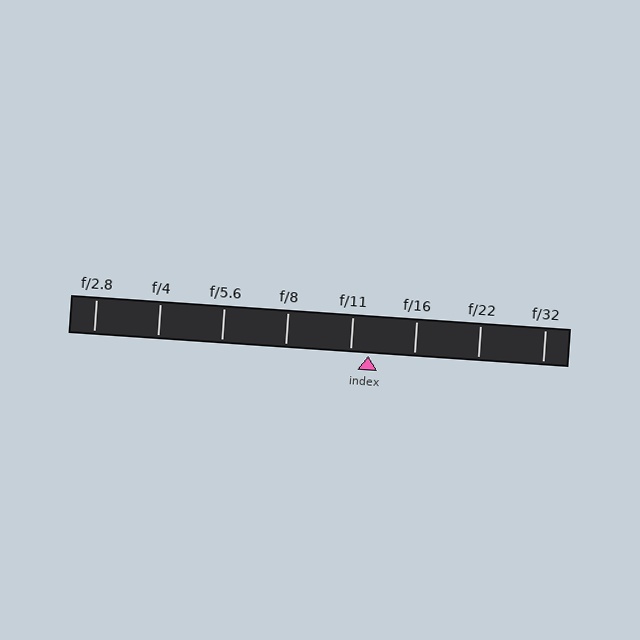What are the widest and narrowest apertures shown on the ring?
The widest aperture shown is f/2.8 and the narrowest is f/32.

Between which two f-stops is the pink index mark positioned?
The index mark is between f/11 and f/16.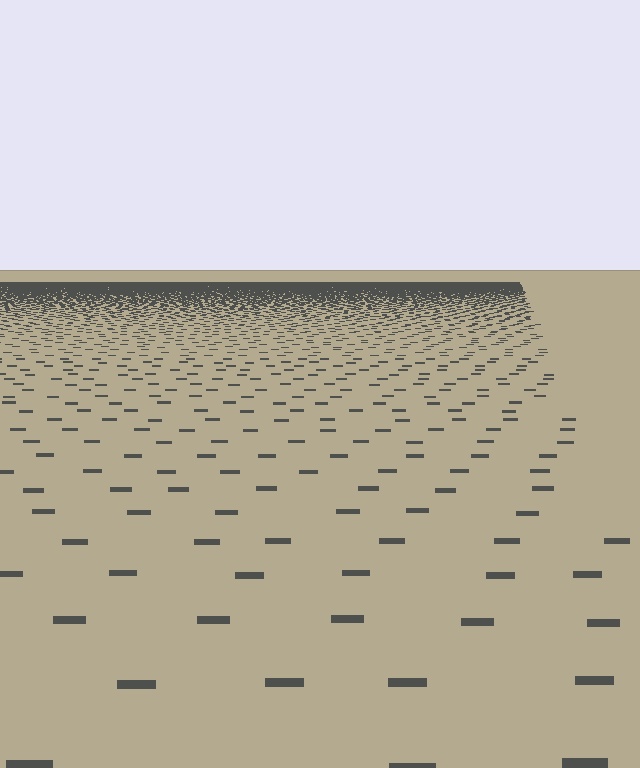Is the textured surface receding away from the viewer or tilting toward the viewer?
The surface is receding away from the viewer. Texture elements get smaller and denser toward the top.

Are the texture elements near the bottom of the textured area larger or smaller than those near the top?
Larger. Near the bottom, elements are closer to the viewer and appear at a bigger on-screen size.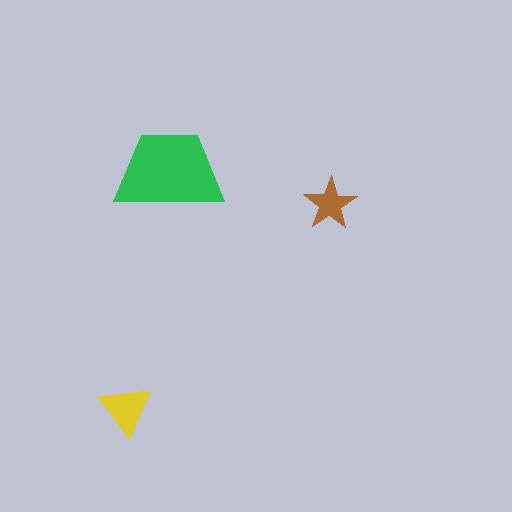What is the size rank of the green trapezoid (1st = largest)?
1st.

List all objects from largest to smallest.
The green trapezoid, the yellow triangle, the brown star.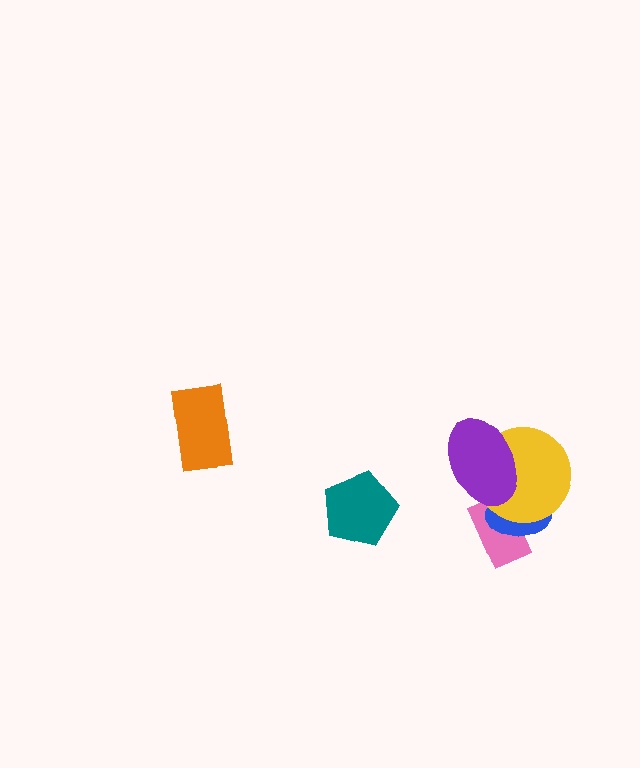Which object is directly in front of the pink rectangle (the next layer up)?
The blue ellipse is directly in front of the pink rectangle.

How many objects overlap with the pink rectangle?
3 objects overlap with the pink rectangle.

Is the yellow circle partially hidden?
Yes, it is partially covered by another shape.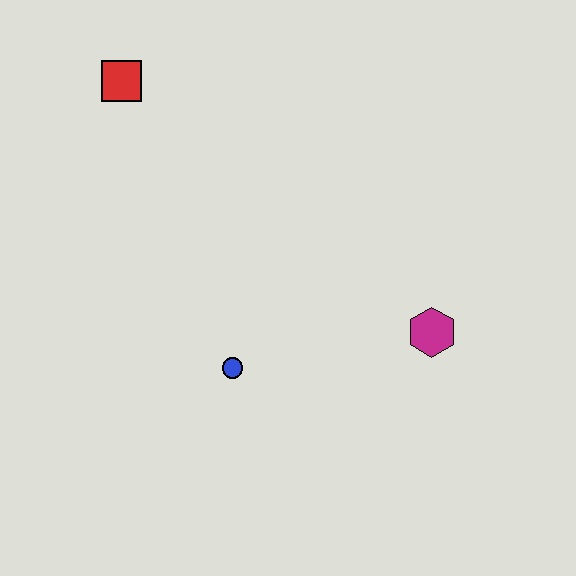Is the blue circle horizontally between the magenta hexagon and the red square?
Yes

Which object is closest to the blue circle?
The magenta hexagon is closest to the blue circle.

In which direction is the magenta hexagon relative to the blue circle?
The magenta hexagon is to the right of the blue circle.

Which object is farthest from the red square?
The magenta hexagon is farthest from the red square.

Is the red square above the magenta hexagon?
Yes